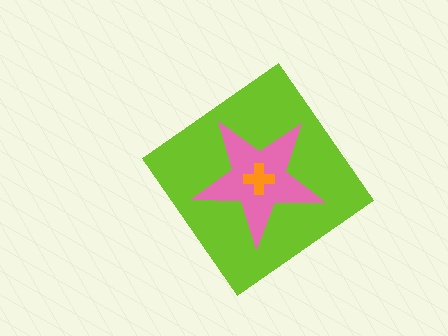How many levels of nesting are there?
3.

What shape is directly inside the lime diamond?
The pink star.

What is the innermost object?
The orange cross.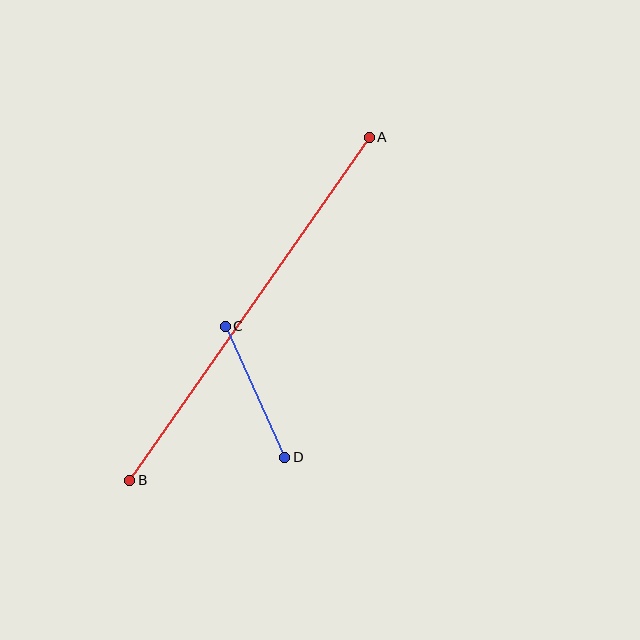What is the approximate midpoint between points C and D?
The midpoint is at approximately (255, 392) pixels.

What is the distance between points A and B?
The distance is approximately 418 pixels.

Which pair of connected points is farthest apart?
Points A and B are farthest apart.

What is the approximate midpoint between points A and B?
The midpoint is at approximately (249, 309) pixels.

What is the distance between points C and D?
The distance is approximately 144 pixels.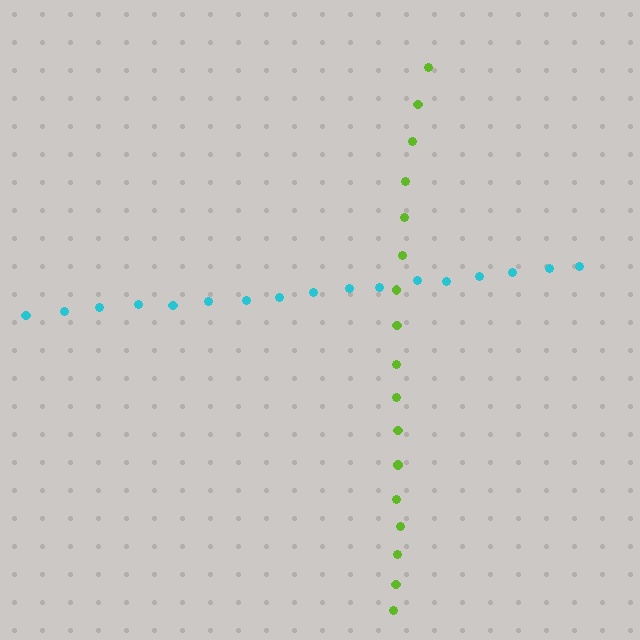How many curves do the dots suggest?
There are 2 distinct paths.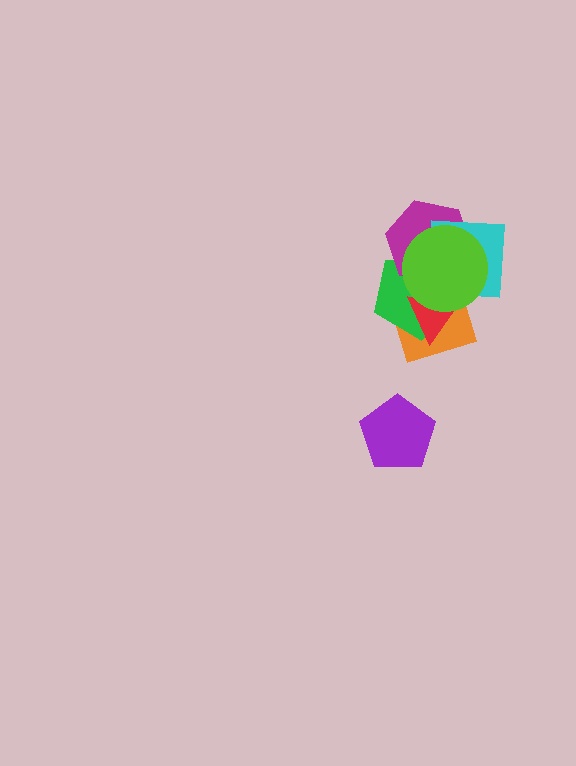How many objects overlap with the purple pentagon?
0 objects overlap with the purple pentagon.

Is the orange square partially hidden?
Yes, it is partially covered by another shape.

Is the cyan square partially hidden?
Yes, it is partially covered by another shape.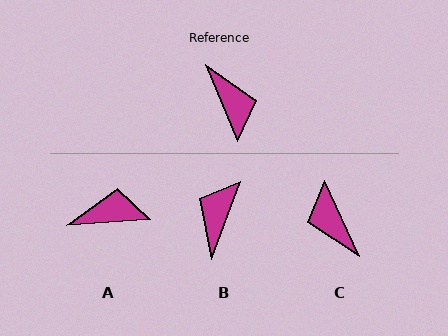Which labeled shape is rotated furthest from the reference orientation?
C, about 178 degrees away.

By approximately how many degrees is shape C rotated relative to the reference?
Approximately 178 degrees clockwise.